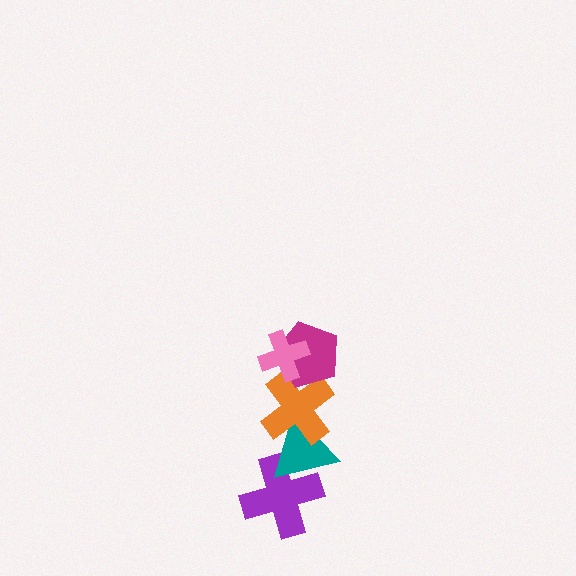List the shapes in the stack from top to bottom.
From top to bottom: the pink cross, the magenta pentagon, the orange cross, the teal triangle, the purple cross.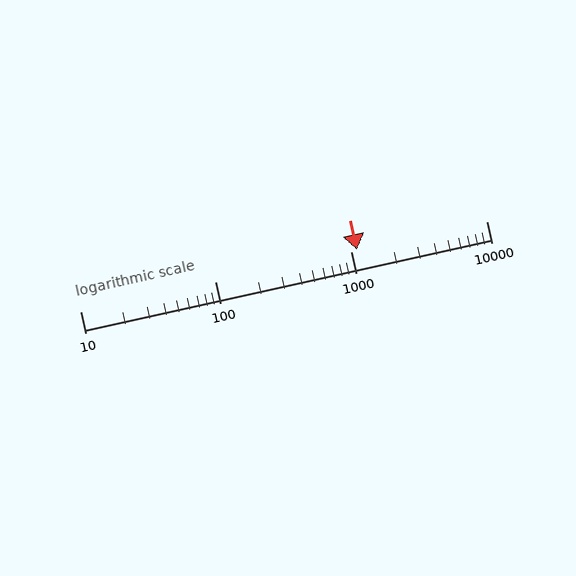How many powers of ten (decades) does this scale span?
The scale spans 3 decades, from 10 to 10000.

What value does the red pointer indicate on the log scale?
The pointer indicates approximately 1100.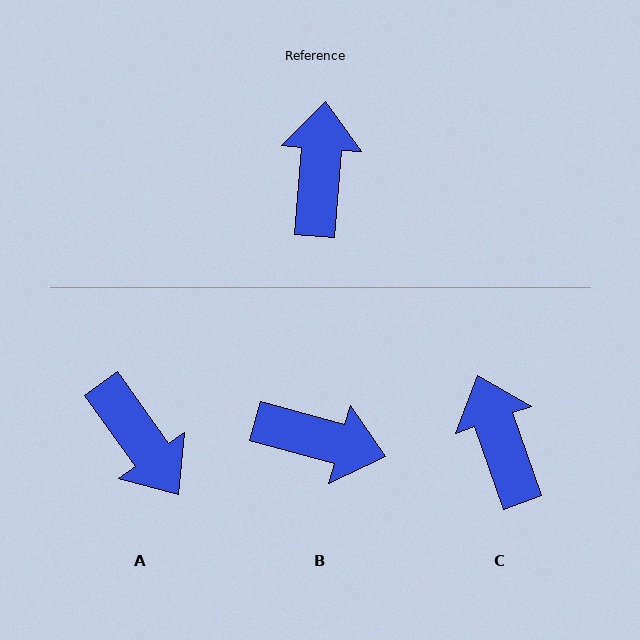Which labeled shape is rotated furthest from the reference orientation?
A, about 140 degrees away.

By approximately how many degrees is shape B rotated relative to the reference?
Approximately 101 degrees clockwise.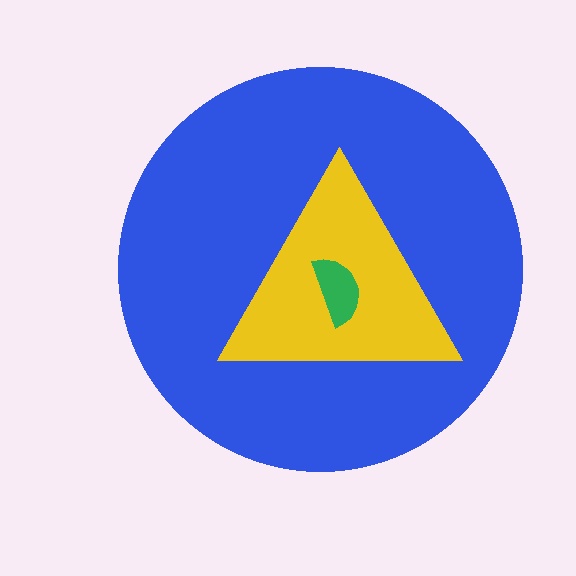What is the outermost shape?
The blue circle.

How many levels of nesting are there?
3.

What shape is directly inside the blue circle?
The yellow triangle.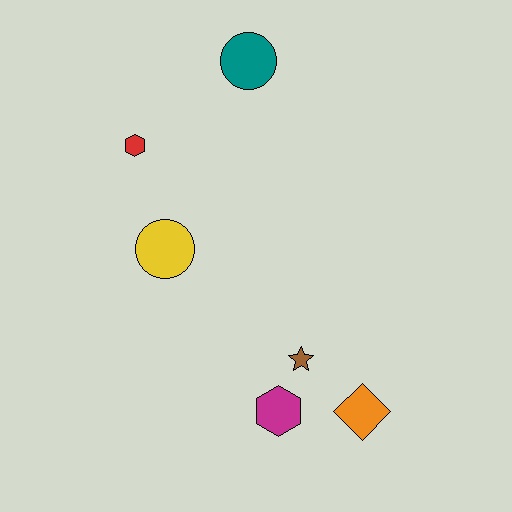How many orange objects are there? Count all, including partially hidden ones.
There is 1 orange object.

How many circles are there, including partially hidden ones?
There are 2 circles.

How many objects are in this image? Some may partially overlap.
There are 6 objects.